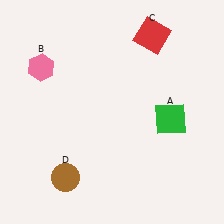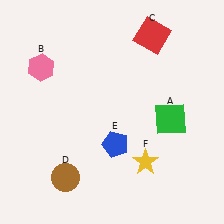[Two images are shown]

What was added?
A blue pentagon (E), a yellow star (F) were added in Image 2.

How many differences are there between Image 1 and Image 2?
There are 2 differences between the two images.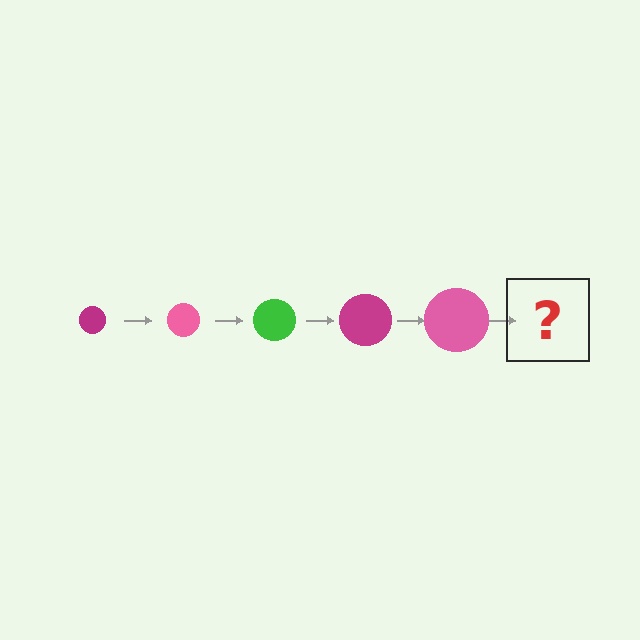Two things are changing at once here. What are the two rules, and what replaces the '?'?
The two rules are that the circle grows larger each step and the color cycles through magenta, pink, and green. The '?' should be a green circle, larger than the previous one.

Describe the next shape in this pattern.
It should be a green circle, larger than the previous one.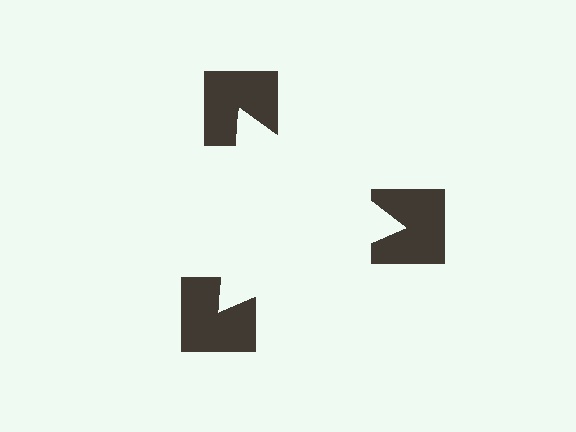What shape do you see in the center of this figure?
An illusory triangle — its edges are inferred from the aligned wedge cuts in the notched squares, not physically drawn.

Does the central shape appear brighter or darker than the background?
It typically appears slightly brighter than the background, even though no actual brightness change is drawn.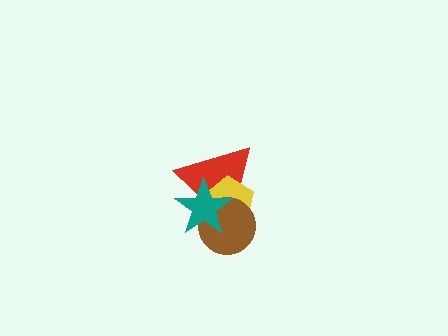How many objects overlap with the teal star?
3 objects overlap with the teal star.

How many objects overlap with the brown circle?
3 objects overlap with the brown circle.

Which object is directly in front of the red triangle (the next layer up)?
The yellow pentagon is directly in front of the red triangle.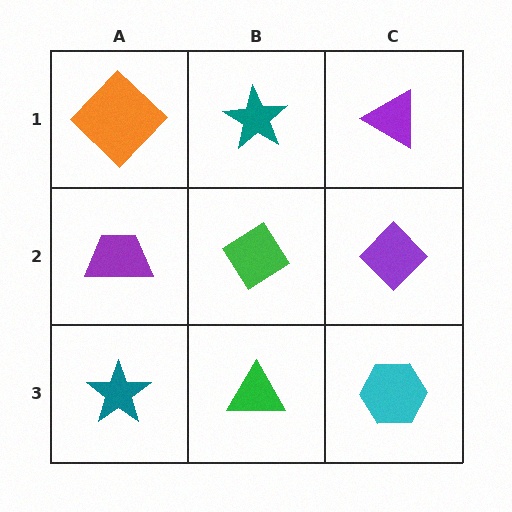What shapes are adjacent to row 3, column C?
A purple diamond (row 2, column C), a green triangle (row 3, column B).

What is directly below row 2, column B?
A green triangle.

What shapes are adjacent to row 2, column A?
An orange diamond (row 1, column A), a teal star (row 3, column A), a green diamond (row 2, column B).